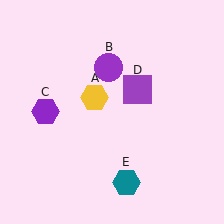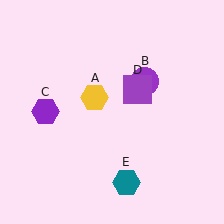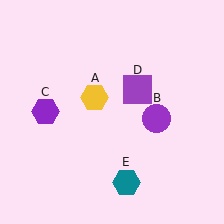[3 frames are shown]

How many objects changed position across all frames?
1 object changed position: purple circle (object B).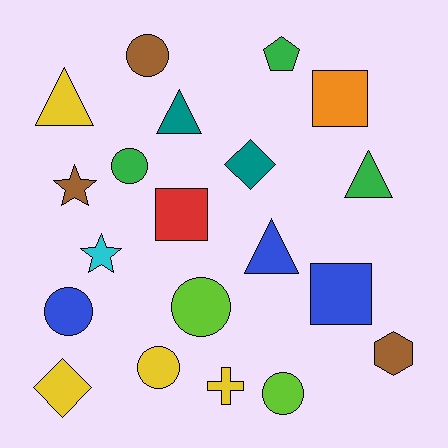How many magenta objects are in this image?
There are no magenta objects.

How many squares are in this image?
There are 3 squares.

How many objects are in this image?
There are 20 objects.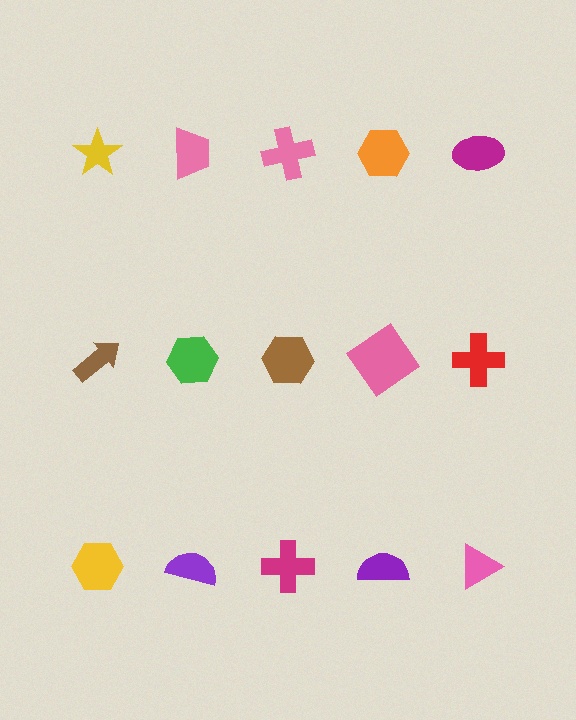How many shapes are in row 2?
5 shapes.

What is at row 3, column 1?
A yellow hexagon.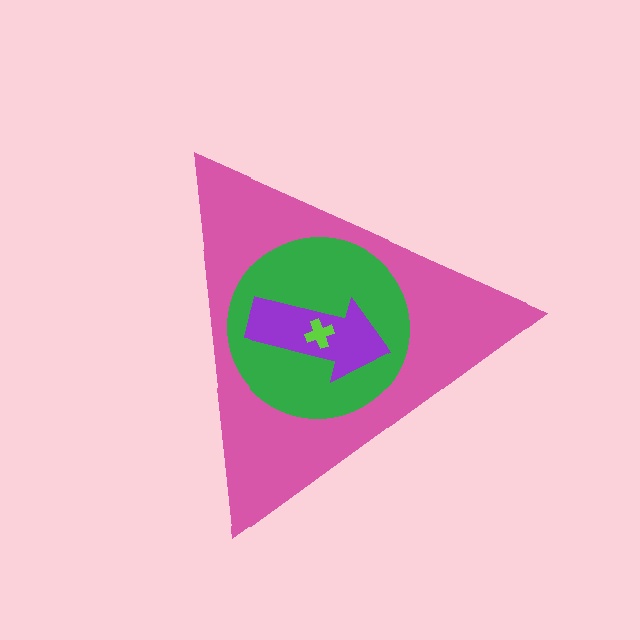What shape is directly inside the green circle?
The purple arrow.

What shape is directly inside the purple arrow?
The lime cross.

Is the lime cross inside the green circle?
Yes.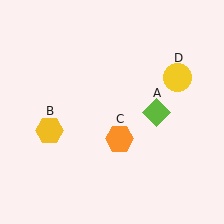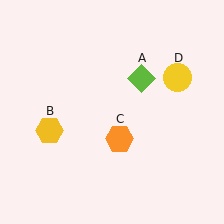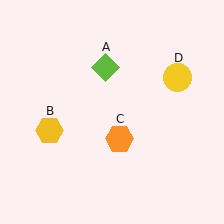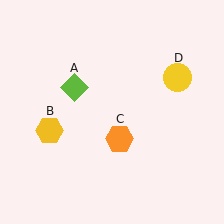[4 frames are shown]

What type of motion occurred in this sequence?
The lime diamond (object A) rotated counterclockwise around the center of the scene.